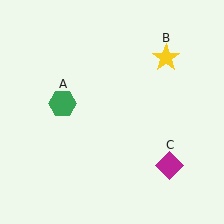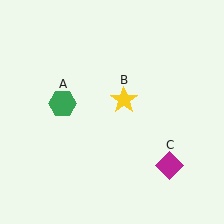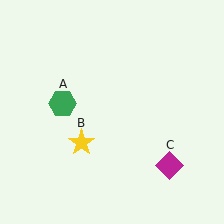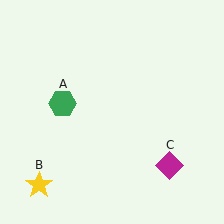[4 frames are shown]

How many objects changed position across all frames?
1 object changed position: yellow star (object B).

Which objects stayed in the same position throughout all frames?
Green hexagon (object A) and magenta diamond (object C) remained stationary.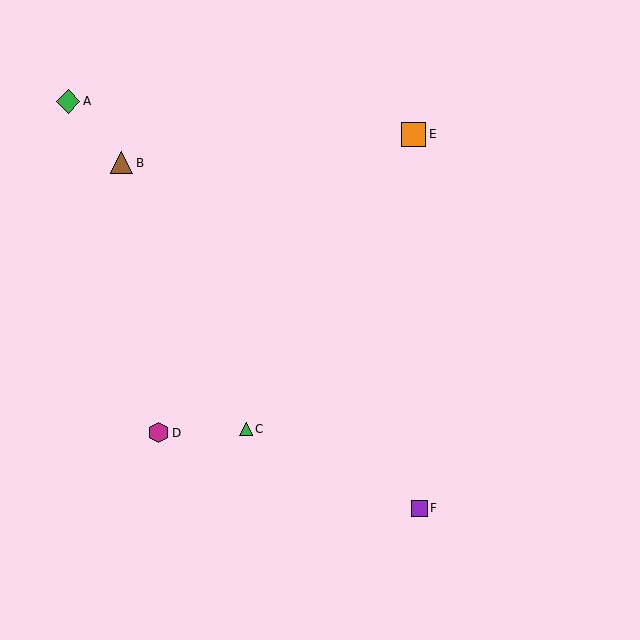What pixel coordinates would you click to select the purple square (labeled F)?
Click at (419, 508) to select the purple square F.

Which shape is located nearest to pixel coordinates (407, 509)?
The purple square (labeled F) at (419, 508) is nearest to that location.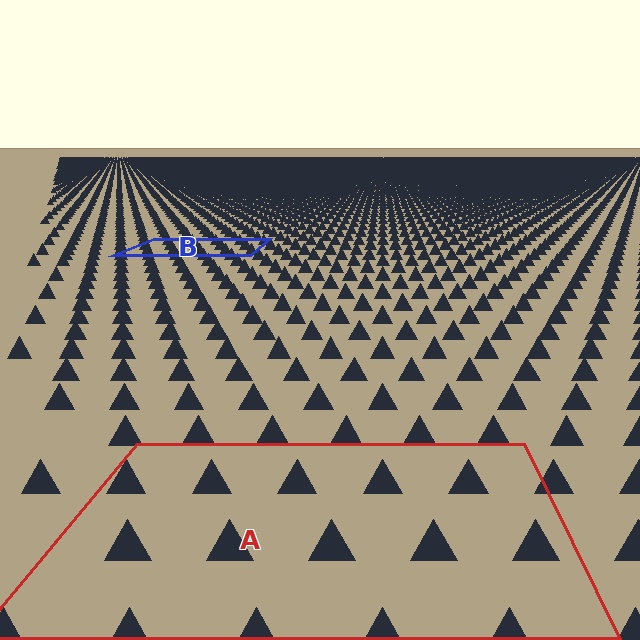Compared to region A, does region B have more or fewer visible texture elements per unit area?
Region B has more texture elements per unit area — they are packed more densely because it is farther away.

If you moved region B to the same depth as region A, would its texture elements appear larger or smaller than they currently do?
They would appear larger. At a closer depth, the same texture elements are projected at a bigger on-screen size.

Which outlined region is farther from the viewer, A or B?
Region B is farther from the viewer — the texture elements inside it appear smaller and more densely packed.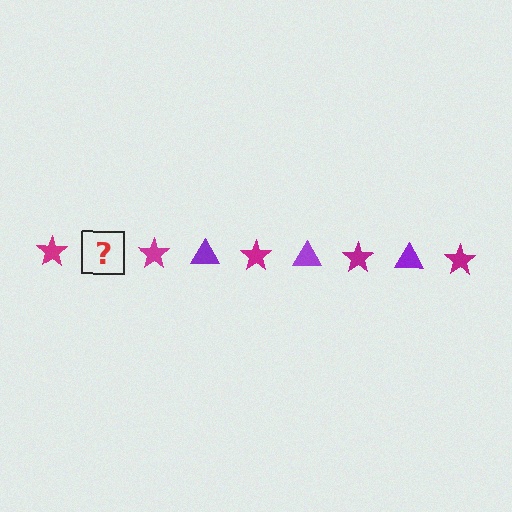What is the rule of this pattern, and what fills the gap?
The rule is that the pattern alternates between magenta star and purple triangle. The gap should be filled with a purple triangle.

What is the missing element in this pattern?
The missing element is a purple triangle.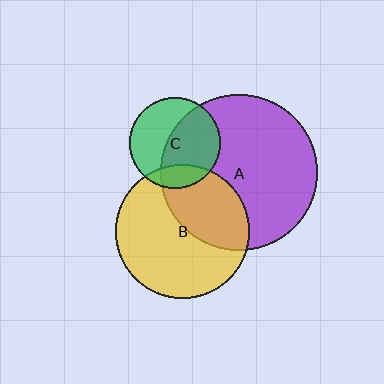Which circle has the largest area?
Circle A (purple).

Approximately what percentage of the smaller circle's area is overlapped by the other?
Approximately 55%.